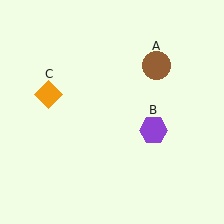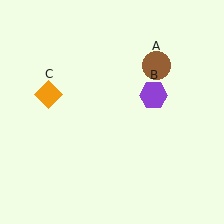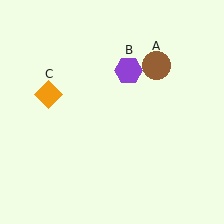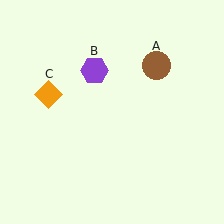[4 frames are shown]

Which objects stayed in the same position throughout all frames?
Brown circle (object A) and orange diamond (object C) remained stationary.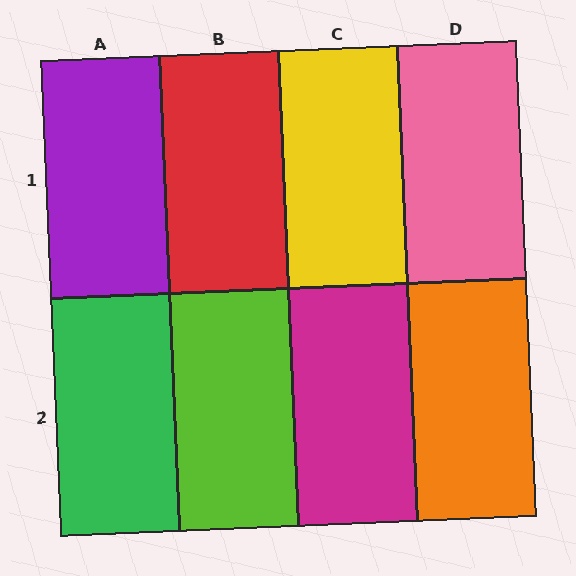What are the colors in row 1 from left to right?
Purple, red, yellow, pink.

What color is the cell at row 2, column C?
Magenta.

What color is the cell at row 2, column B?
Lime.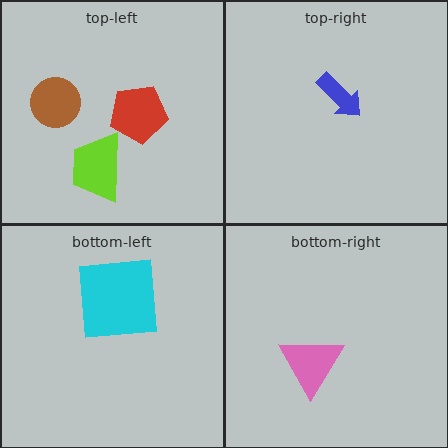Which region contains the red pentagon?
The top-left region.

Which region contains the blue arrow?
The top-right region.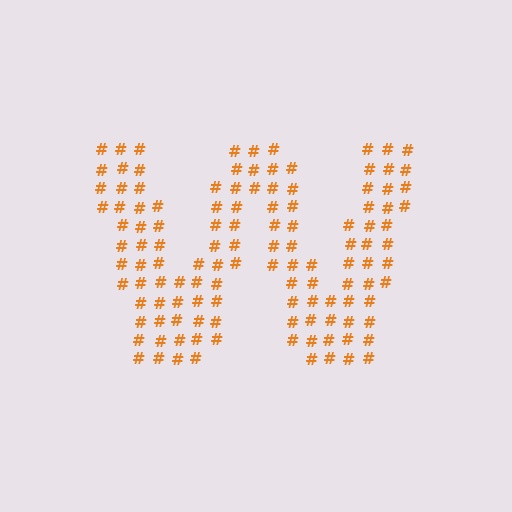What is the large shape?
The large shape is the letter W.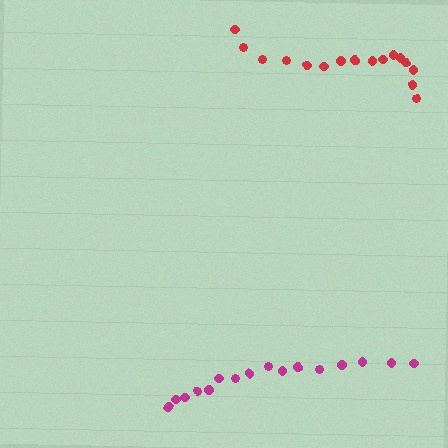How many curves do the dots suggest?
There are 2 distinct paths.